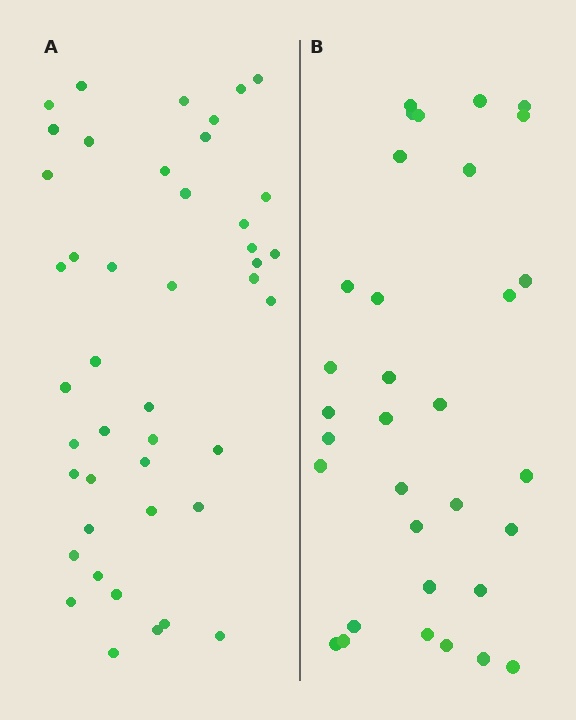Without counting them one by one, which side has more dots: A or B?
Region A (the left region) has more dots.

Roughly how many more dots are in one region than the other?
Region A has roughly 12 or so more dots than region B.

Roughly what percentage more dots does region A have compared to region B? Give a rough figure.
About 35% more.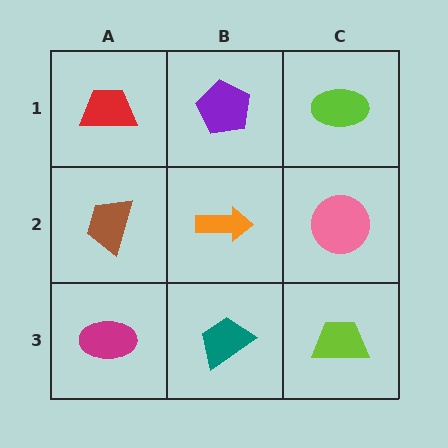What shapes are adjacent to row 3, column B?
An orange arrow (row 2, column B), a magenta ellipse (row 3, column A), a lime trapezoid (row 3, column C).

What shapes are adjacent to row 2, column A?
A red trapezoid (row 1, column A), a magenta ellipse (row 3, column A), an orange arrow (row 2, column B).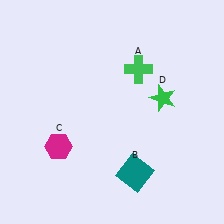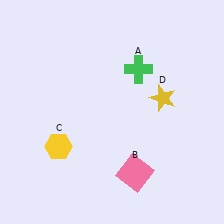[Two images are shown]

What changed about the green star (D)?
In Image 1, D is green. In Image 2, it changed to yellow.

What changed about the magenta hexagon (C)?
In Image 1, C is magenta. In Image 2, it changed to yellow.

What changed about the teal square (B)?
In Image 1, B is teal. In Image 2, it changed to pink.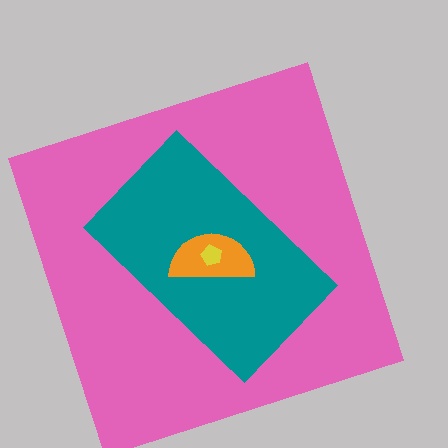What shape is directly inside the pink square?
The teal rectangle.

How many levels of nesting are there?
4.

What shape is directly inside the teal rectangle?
The orange semicircle.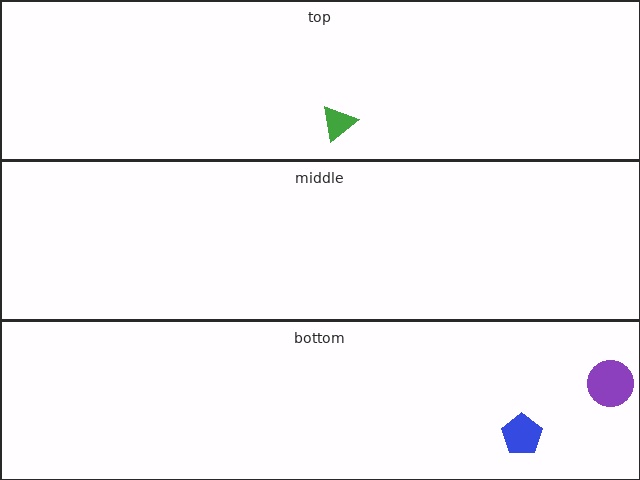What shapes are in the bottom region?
The blue pentagon, the purple circle.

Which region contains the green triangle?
The top region.